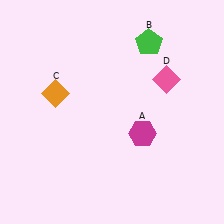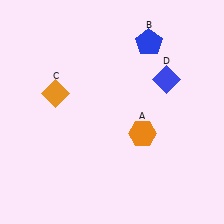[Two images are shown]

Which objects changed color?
A changed from magenta to orange. B changed from green to blue. D changed from pink to blue.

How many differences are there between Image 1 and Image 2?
There are 3 differences between the two images.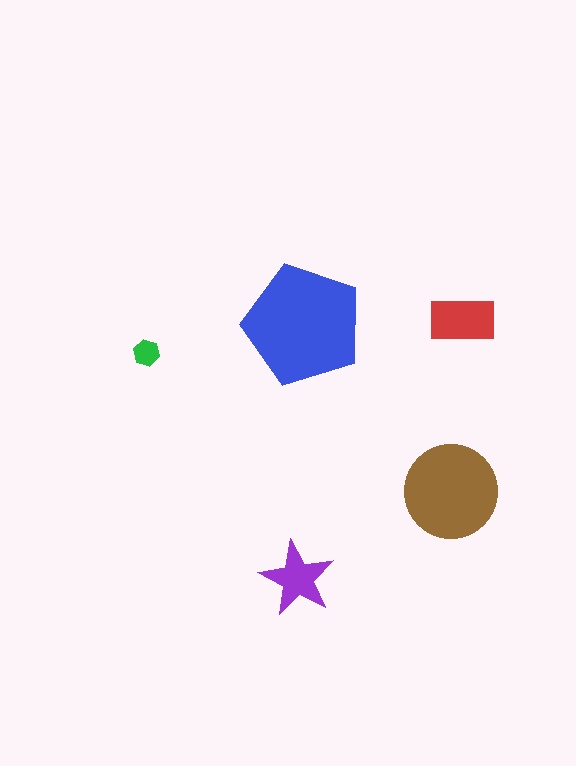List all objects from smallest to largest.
The green hexagon, the purple star, the red rectangle, the brown circle, the blue pentagon.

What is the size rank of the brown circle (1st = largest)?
2nd.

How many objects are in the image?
There are 5 objects in the image.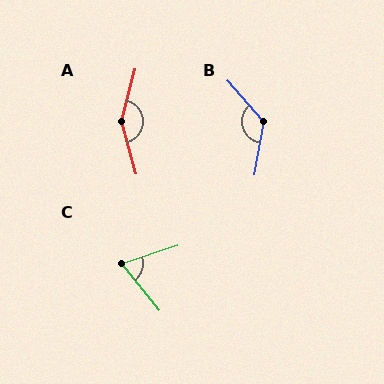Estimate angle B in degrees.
Approximately 129 degrees.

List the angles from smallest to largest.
C (69°), B (129°), A (151°).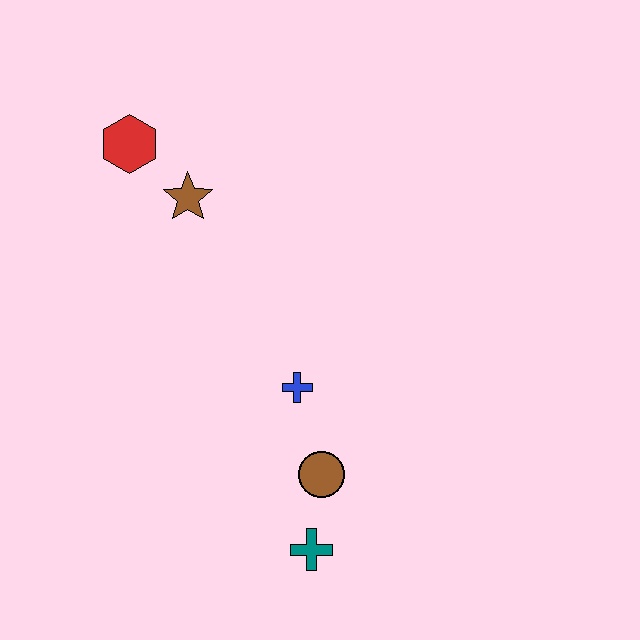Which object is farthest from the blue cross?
The red hexagon is farthest from the blue cross.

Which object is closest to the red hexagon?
The brown star is closest to the red hexagon.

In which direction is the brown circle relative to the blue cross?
The brown circle is below the blue cross.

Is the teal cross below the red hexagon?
Yes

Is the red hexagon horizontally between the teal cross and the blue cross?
No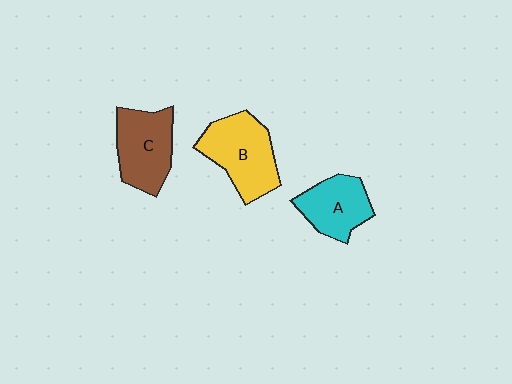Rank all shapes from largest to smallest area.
From largest to smallest: B (yellow), C (brown), A (cyan).